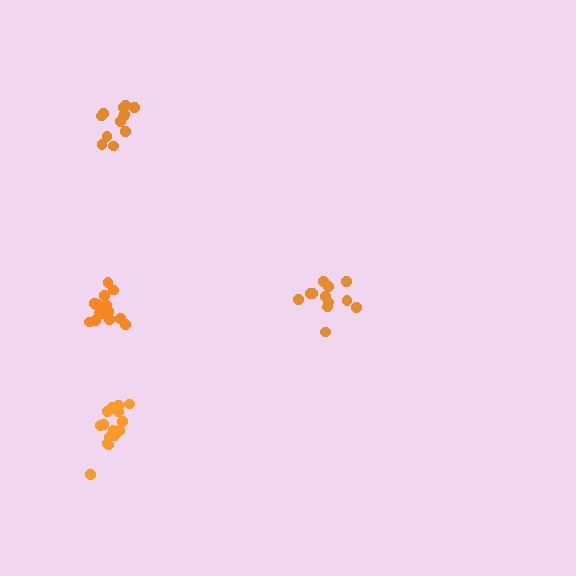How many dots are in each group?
Group 1: 12 dots, Group 2: 16 dots, Group 3: 15 dots, Group 4: 12 dots (55 total).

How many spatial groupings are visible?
There are 4 spatial groupings.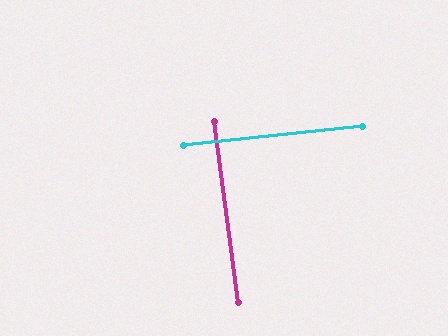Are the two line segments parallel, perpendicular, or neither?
Perpendicular — they meet at approximately 88°.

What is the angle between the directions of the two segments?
Approximately 88 degrees.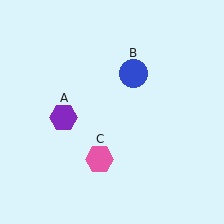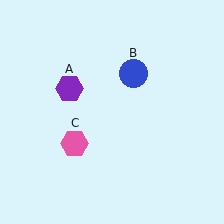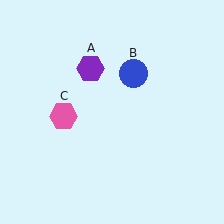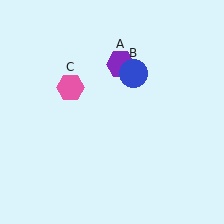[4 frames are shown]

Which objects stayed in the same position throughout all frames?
Blue circle (object B) remained stationary.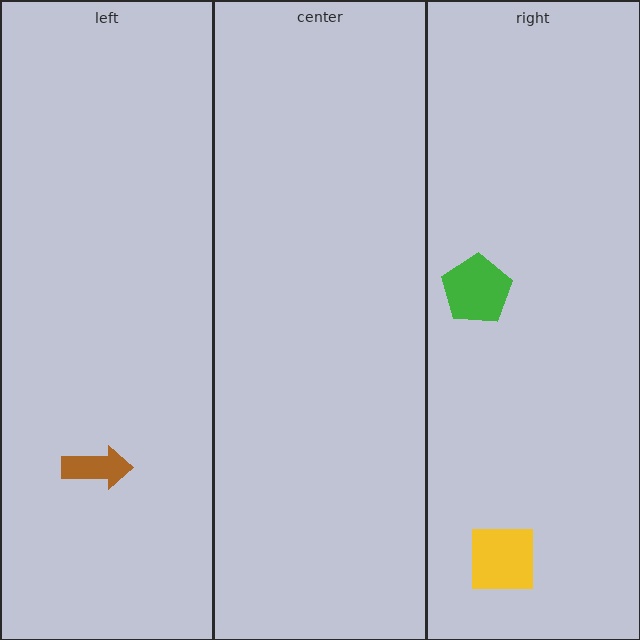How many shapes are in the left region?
1.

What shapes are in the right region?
The yellow square, the green pentagon.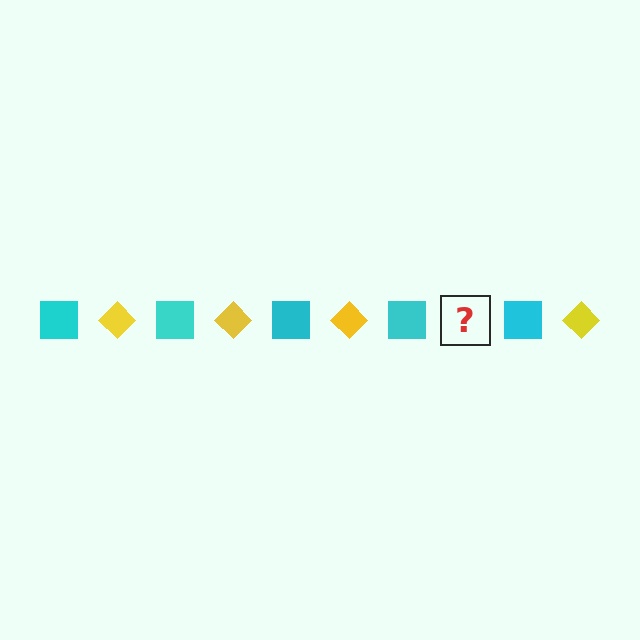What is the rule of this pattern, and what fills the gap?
The rule is that the pattern alternates between cyan square and yellow diamond. The gap should be filled with a yellow diamond.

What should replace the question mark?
The question mark should be replaced with a yellow diamond.